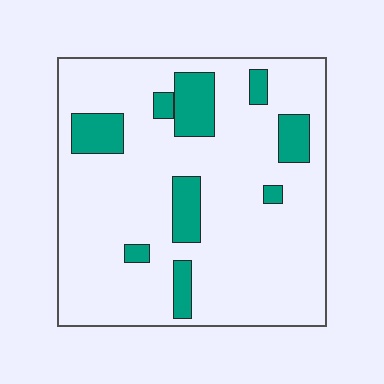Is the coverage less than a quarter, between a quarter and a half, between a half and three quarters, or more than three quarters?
Less than a quarter.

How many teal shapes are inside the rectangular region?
9.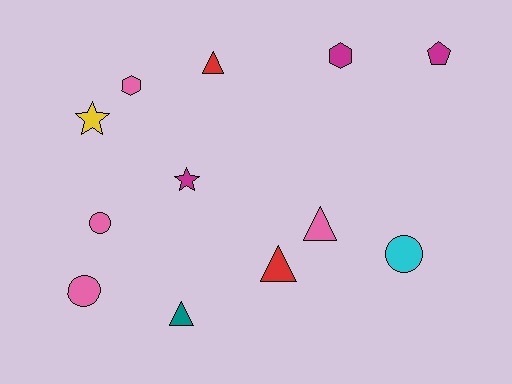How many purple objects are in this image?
There are no purple objects.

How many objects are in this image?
There are 12 objects.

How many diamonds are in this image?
There are no diamonds.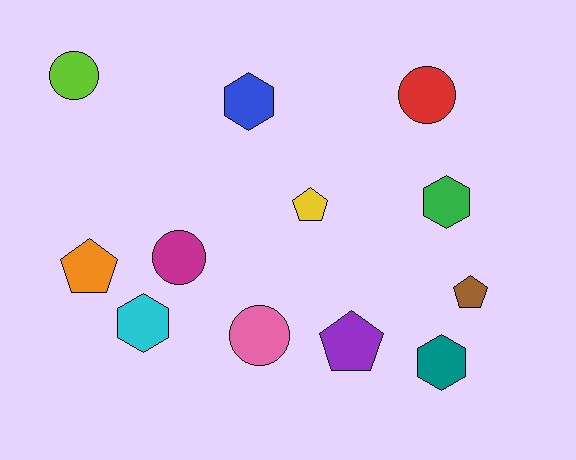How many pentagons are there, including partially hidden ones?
There are 4 pentagons.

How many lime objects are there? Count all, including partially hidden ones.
There is 1 lime object.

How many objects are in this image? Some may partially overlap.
There are 12 objects.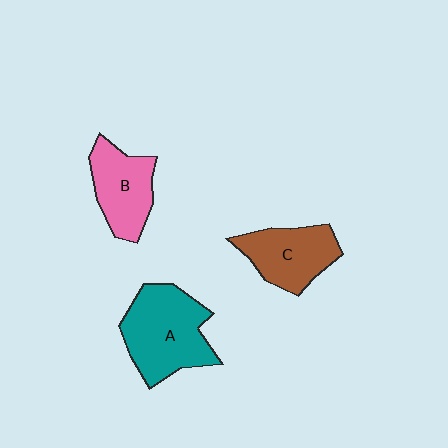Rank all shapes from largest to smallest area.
From largest to smallest: A (teal), C (brown), B (pink).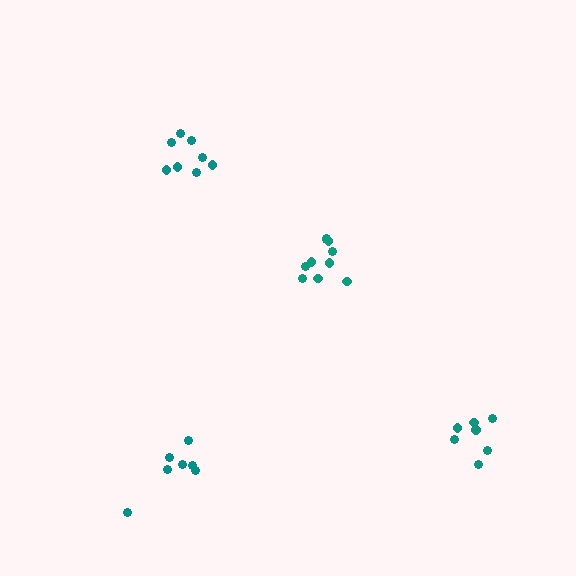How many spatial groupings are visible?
There are 4 spatial groupings.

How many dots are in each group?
Group 1: 8 dots, Group 2: 10 dots, Group 3: 7 dots, Group 4: 7 dots (32 total).